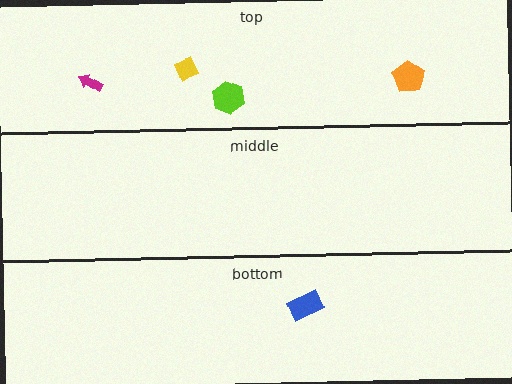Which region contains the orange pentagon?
The top region.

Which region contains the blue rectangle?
The bottom region.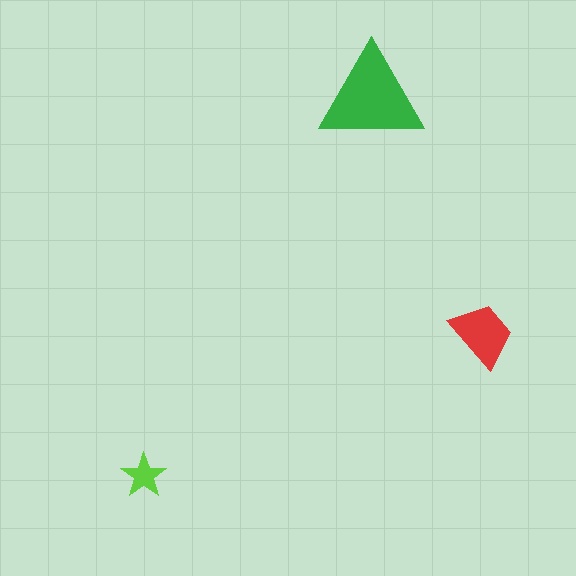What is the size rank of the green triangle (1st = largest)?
1st.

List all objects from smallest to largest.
The lime star, the red trapezoid, the green triangle.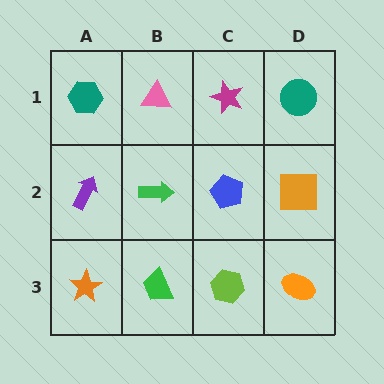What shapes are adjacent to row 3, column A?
A purple arrow (row 2, column A), a green trapezoid (row 3, column B).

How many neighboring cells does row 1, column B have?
3.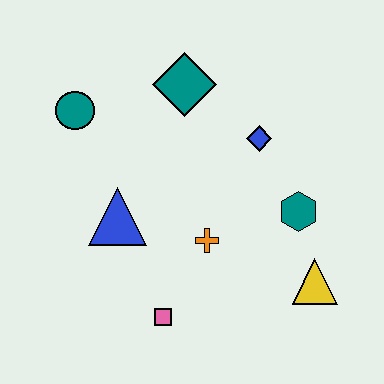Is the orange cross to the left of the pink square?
No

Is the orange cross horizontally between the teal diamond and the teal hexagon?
Yes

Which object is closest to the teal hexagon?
The yellow triangle is closest to the teal hexagon.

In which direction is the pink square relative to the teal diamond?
The pink square is below the teal diamond.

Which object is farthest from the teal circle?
The yellow triangle is farthest from the teal circle.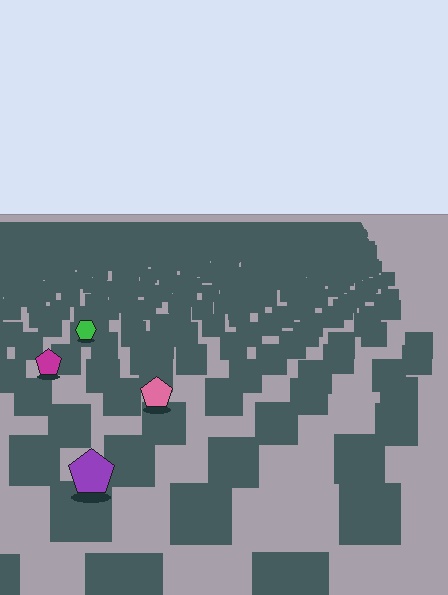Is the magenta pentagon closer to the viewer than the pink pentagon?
No. The pink pentagon is closer — you can tell from the texture gradient: the ground texture is coarser near it.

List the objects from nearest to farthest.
From nearest to farthest: the purple pentagon, the pink pentagon, the magenta pentagon, the green hexagon.